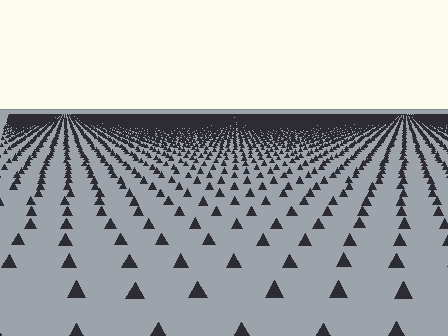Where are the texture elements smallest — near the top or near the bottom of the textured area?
Near the top.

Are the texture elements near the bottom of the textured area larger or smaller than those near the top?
Larger. Near the bottom, elements are closer to the viewer and appear at a bigger on-screen size.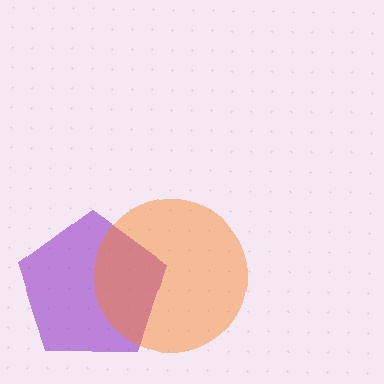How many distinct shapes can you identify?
There are 2 distinct shapes: a purple pentagon, an orange circle.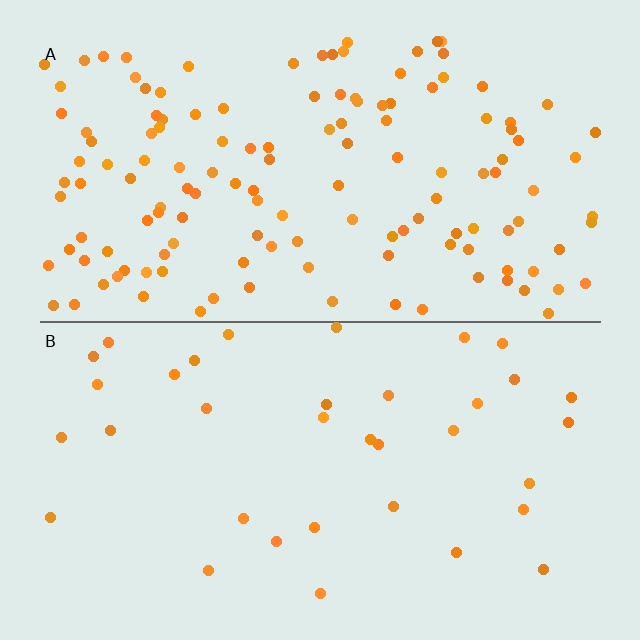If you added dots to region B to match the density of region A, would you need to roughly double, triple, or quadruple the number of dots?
Approximately quadruple.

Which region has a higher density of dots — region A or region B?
A (the top).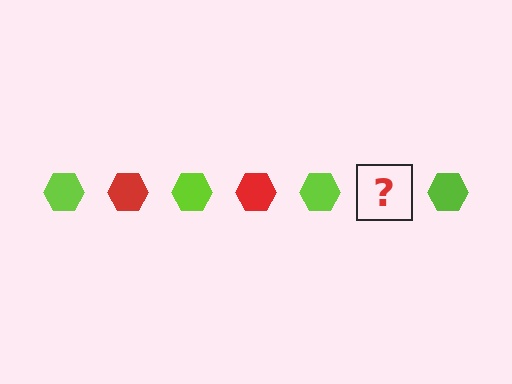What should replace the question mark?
The question mark should be replaced with a red hexagon.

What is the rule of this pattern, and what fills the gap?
The rule is that the pattern cycles through lime, red hexagons. The gap should be filled with a red hexagon.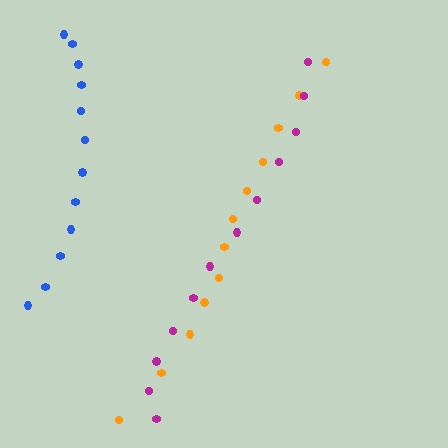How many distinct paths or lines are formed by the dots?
There are 3 distinct paths.